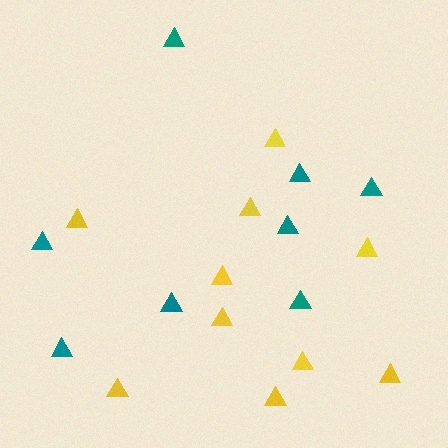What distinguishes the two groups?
There are 2 groups: one group of yellow triangles (10) and one group of teal triangles (8).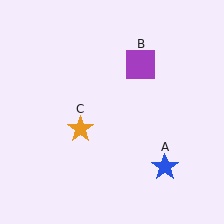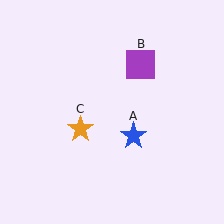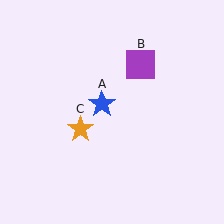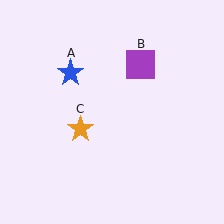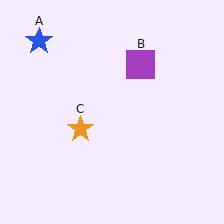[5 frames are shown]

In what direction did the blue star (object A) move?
The blue star (object A) moved up and to the left.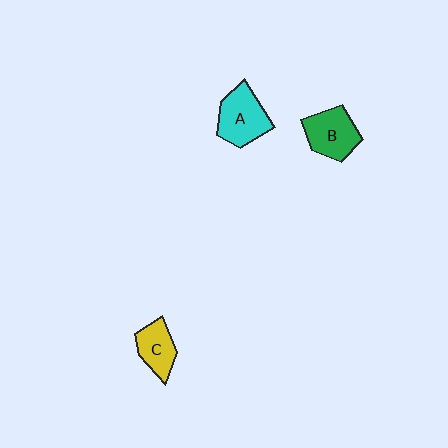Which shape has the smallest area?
Shape C (yellow).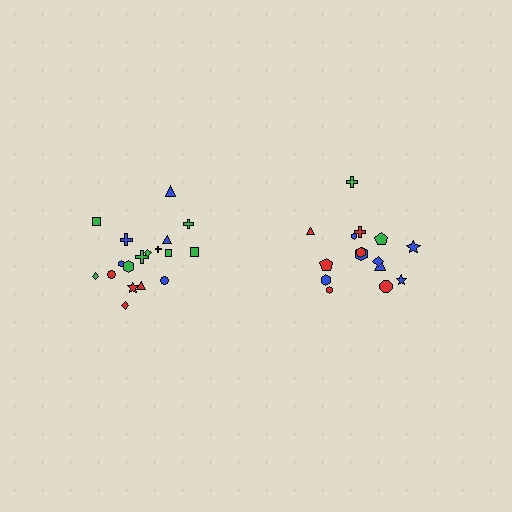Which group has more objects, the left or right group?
The left group.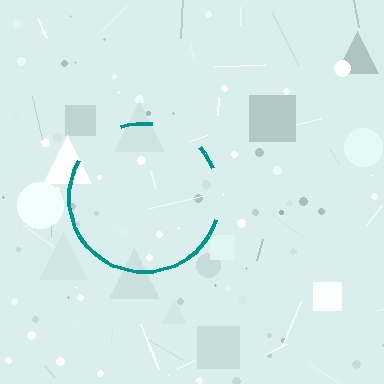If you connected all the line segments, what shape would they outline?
They would outline a circle.